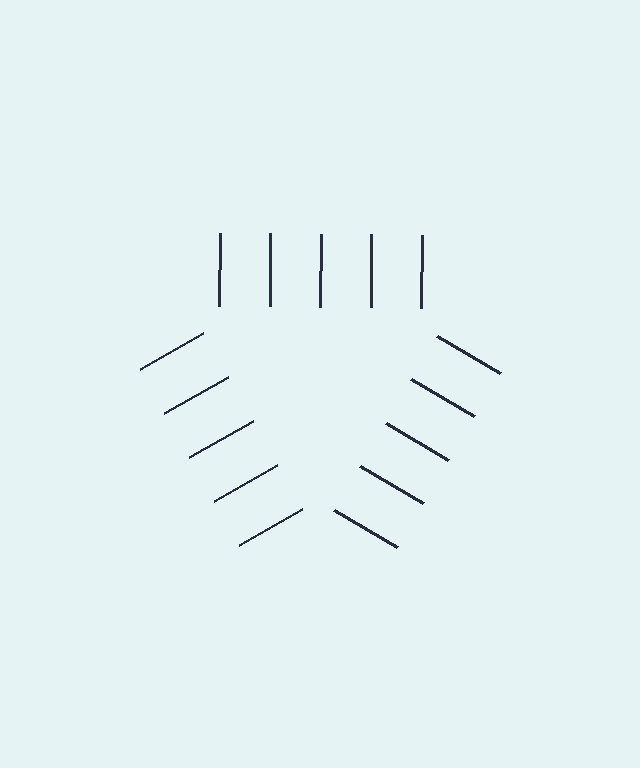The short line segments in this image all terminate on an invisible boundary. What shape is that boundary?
An illusory triangle — the line segments terminate on its edges but no continuous stroke is drawn.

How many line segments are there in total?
15 — 5 along each of the 3 edges.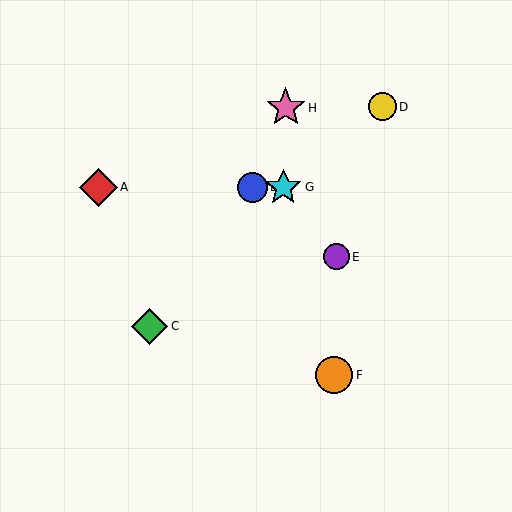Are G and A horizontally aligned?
Yes, both are at y≈187.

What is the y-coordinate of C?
Object C is at y≈326.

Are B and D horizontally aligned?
No, B is at y≈187 and D is at y≈107.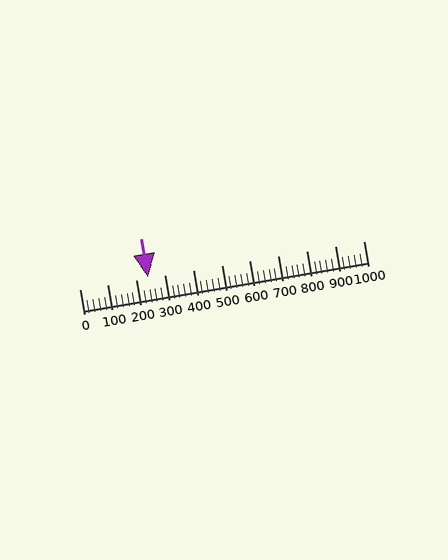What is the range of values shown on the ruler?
The ruler shows values from 0 to 1000.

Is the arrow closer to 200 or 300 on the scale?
The arrow is closer to 200.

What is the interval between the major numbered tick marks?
The major tick marks are spaced 100 units apart.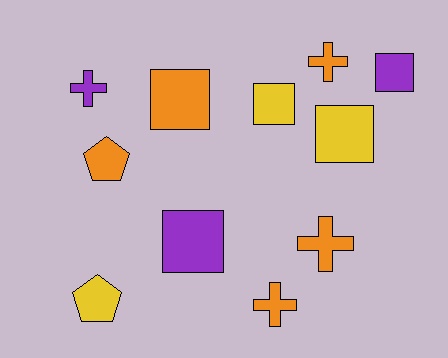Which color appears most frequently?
Orange, with 5 objects.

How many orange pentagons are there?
There is 1 orange pentagon.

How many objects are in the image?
There are 11 objects.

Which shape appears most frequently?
Square, with 5 objects.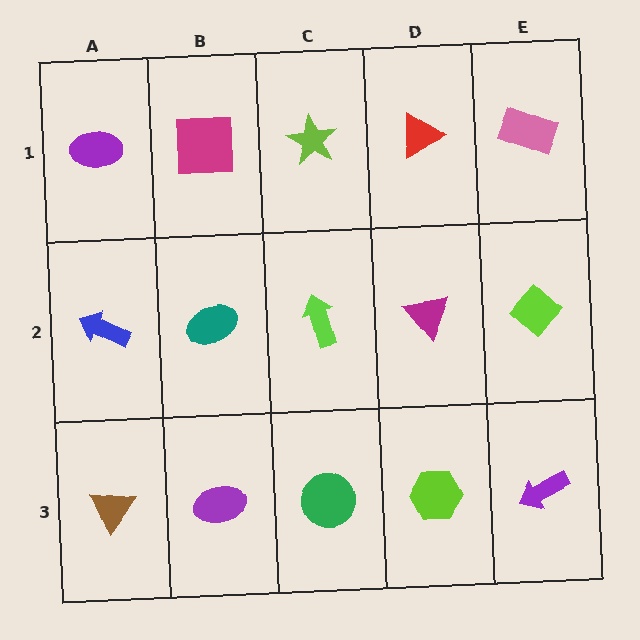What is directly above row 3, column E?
A lime diamond.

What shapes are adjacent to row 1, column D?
A magenta triangle (row 2, column D), a lime star (row 1, column C), a pink rectangle (row 1, column E).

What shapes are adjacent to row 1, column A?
A blue arrow (row 2, column A), a magenta square (row 1, column B).